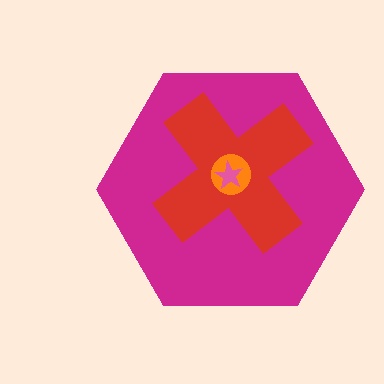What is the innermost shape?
The pink star.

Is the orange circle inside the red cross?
Yes.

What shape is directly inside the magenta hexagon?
The red cross.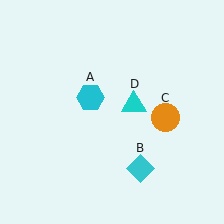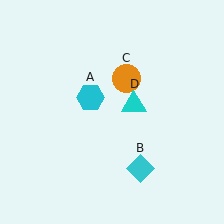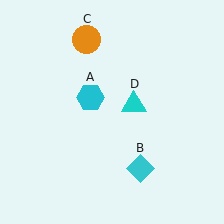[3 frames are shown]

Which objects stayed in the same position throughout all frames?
Cyan hexagon (object A) and cyan diamond (object B) and cyan triangle (object D) remained stationary.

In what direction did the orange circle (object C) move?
The orange circle (object C) moved up and to the left.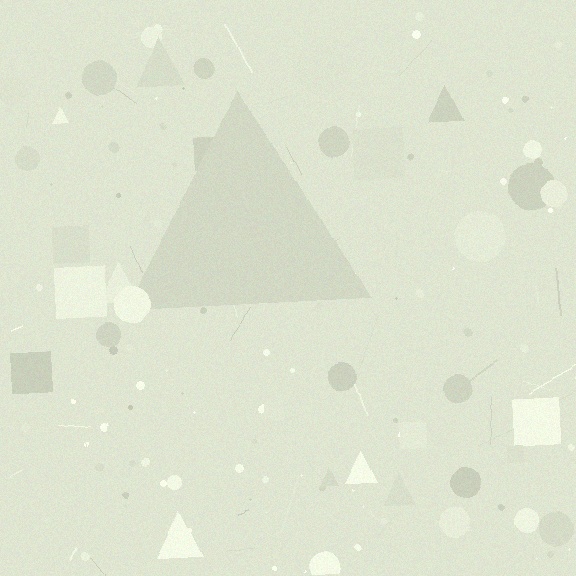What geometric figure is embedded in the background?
A triangle is embedded in the background.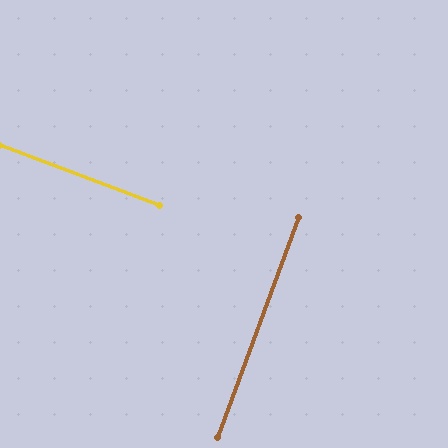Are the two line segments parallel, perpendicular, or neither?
Perpendicular — they meet at approximately 90°.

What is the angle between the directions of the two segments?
Approximately 90 degrees.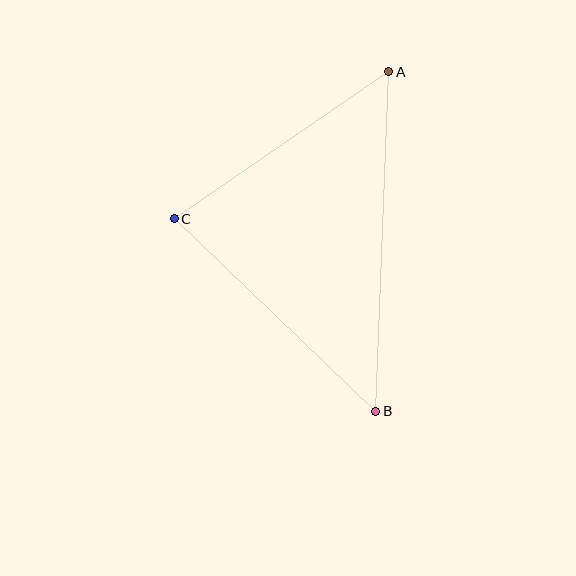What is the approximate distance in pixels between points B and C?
The distance between B and C is approximately 279 pixels.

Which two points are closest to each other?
Points A and C are closest to each other.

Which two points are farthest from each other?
Points A and B are farthest from each other.